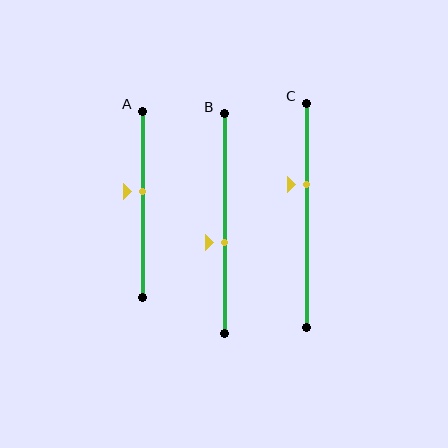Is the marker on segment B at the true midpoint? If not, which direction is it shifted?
No, the marker on segment B is shifted downward by about 8% of the segment length.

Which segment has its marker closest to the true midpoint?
Segment A has its marker closest to the true midpoint.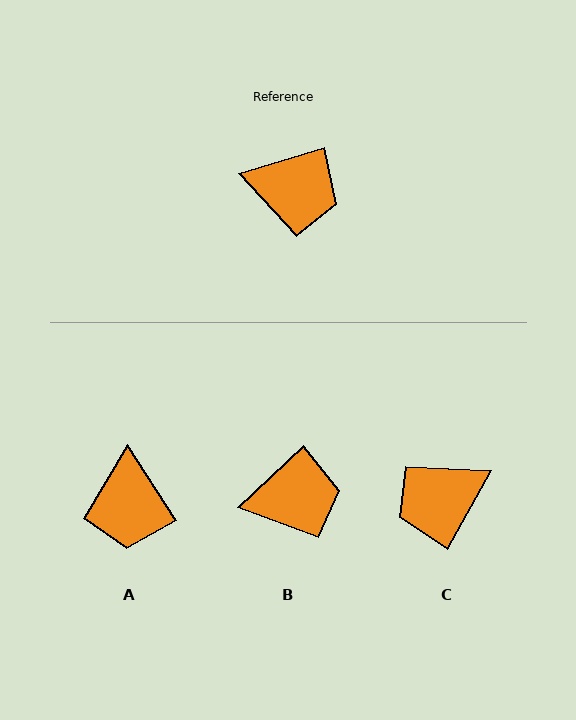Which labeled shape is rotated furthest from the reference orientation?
C, about 136 degrees away.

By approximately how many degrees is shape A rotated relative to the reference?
Approximately 73 degrees clockwise.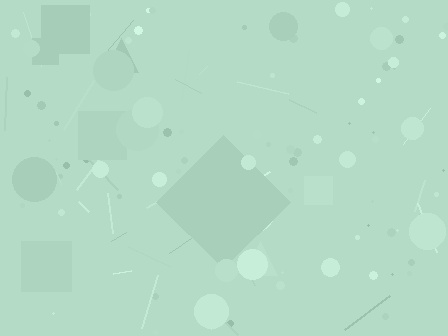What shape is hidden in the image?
A diamond is hidden in the image.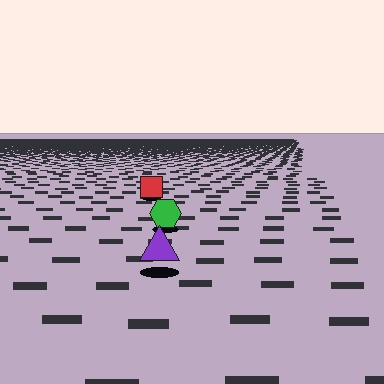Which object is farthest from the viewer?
The red square is farthest from the viewer. It appears smaller and the ground texture around it is denser.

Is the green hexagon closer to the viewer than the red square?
Yes. The green hexagon is closer — you can tell from the texture gradient: the ground texture is coarser near it.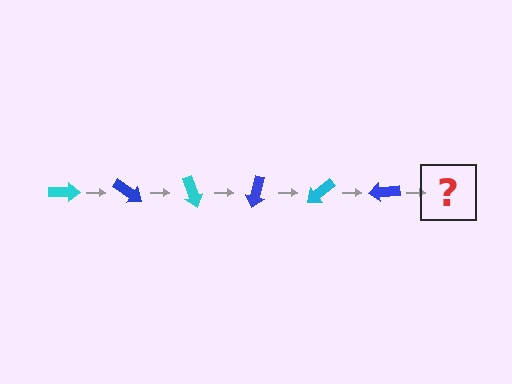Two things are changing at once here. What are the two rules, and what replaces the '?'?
The two rules are that it rotates 35 degrees each step and the color cycles through cyan and blue. The '?' should be a cyan arrow, rotated 210 degrees from the start.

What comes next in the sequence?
The next element should be a cyan arrow, rotated 210 degrees from the start.